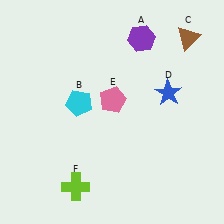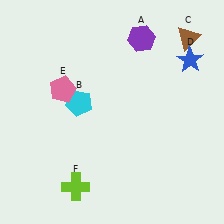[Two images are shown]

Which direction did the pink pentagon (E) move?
The pink pentagon (E) moved left.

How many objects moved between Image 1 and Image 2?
2 objects moved between the two images.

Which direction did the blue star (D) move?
The blue star (D) moved up.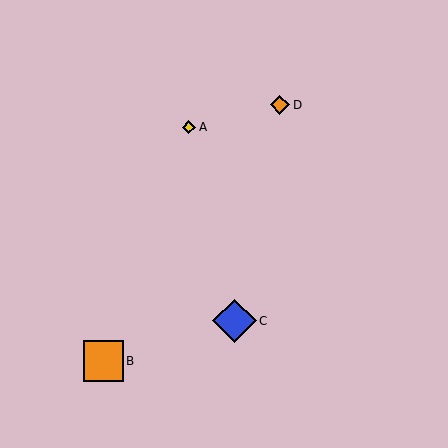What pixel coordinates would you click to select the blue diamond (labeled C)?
Click at (234, 321) to select the blue diamond C.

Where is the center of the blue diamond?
The center of the blue diamond is at (234, 321).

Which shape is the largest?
The blue diamond (labeled C) is the largest.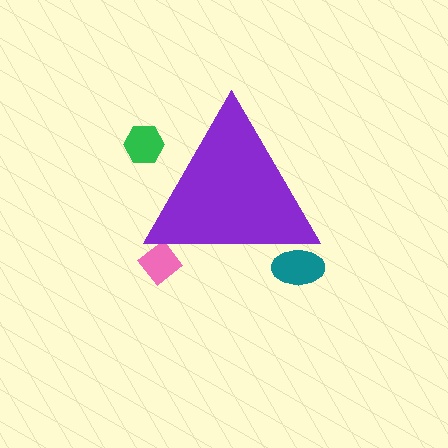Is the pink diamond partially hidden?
Yes, the pink diamond is partially hidden behind the purple triangle.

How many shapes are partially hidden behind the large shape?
3 shapes are partially hidden.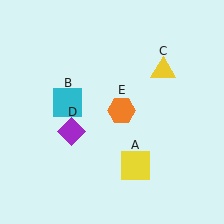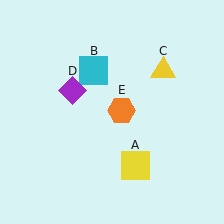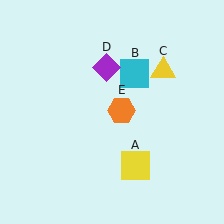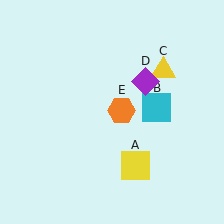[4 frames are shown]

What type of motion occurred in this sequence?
The cyan square (object B), purple diamond (object D) rotated clockwise around the center of the scene.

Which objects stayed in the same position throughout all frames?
Yellow square (object A) and yellow triangle (object C) and orange hexagon (object E) remained stationary.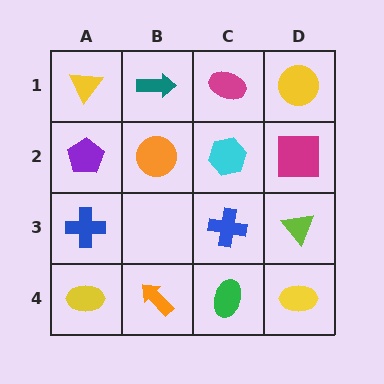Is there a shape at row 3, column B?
No, that cell is empty.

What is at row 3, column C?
A blue cross.